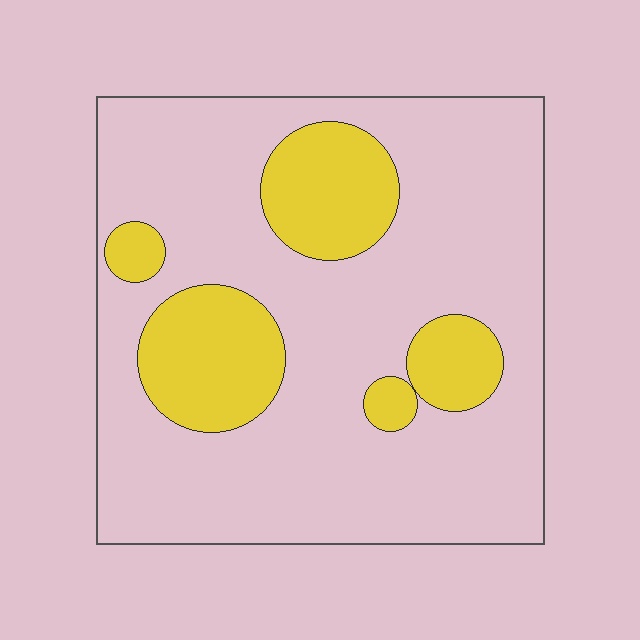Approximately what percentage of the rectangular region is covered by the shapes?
Approximately 25%.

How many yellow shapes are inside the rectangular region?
5.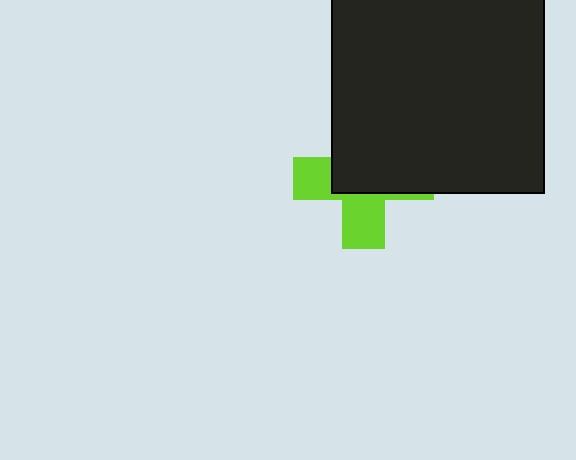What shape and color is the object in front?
The object in front is a black square.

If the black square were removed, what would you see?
You would see the complete lime cross.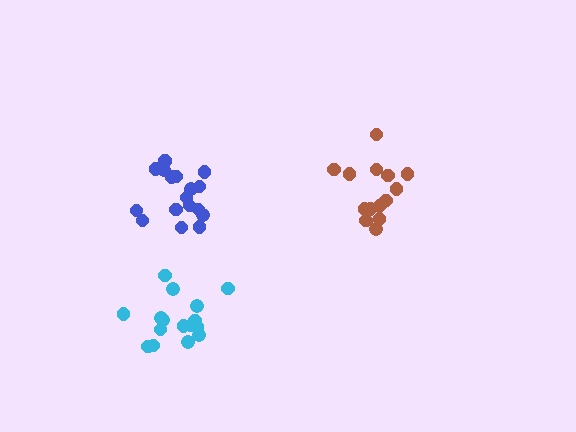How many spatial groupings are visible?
There are 3 spatial groupings.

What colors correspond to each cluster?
The clusters are colored: blue, cyan, brown.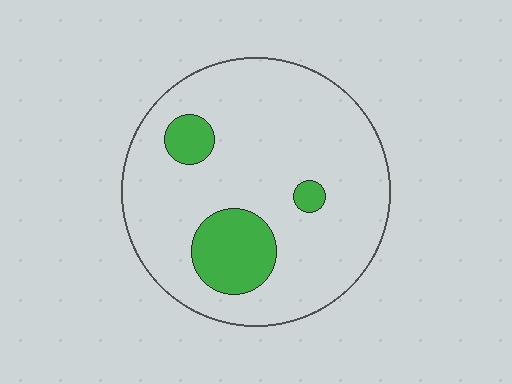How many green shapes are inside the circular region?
3.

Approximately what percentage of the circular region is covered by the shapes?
Approximately 15%.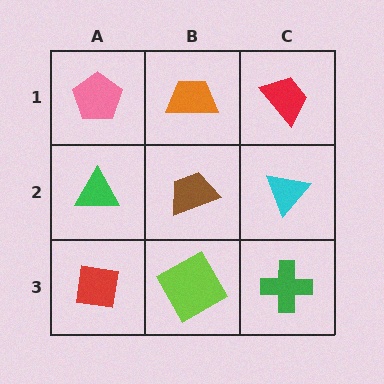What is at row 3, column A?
A red square.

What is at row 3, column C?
A green cross.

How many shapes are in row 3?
3 shapes.